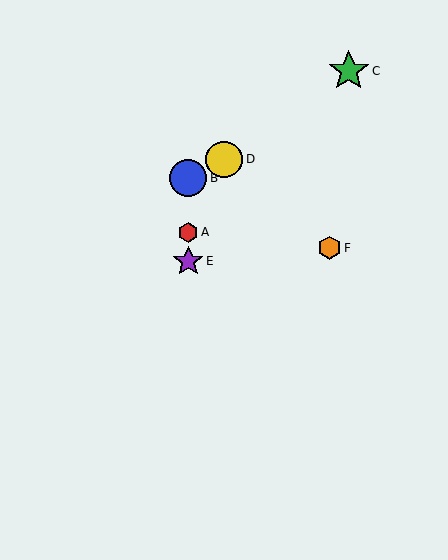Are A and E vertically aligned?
Yes, both are at x≈188.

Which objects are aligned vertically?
Objects A, B, E are aligned vertically.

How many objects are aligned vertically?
3 objects (A, B, E) are aligned vertically.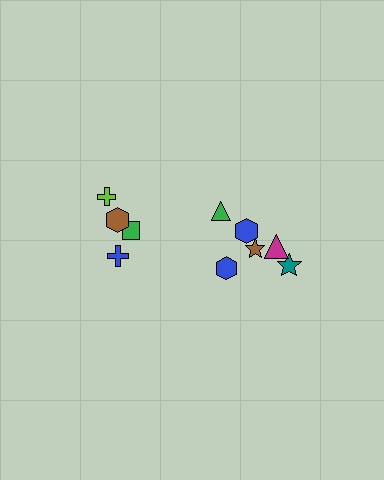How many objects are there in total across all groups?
There are 10 objects.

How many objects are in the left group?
There are 4 objects.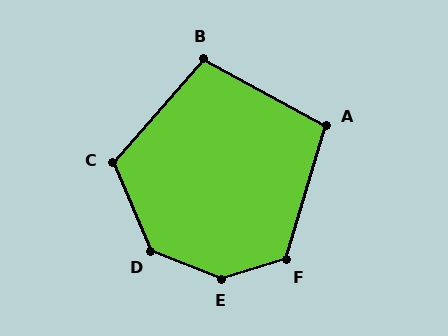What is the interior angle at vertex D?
Approximately 134 degrees (obtuse).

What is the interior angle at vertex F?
Approximately 123 degrees (obtuse).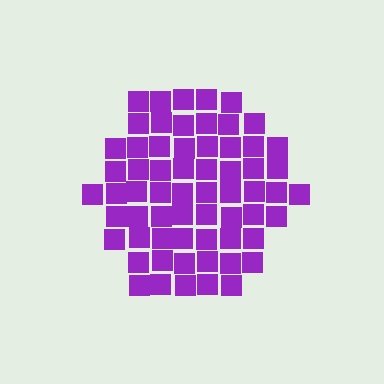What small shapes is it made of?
It is made of small squares.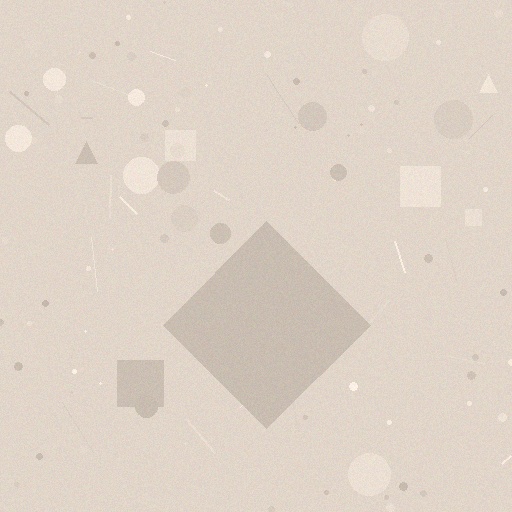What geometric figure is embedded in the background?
A diamond is embedded in the background.